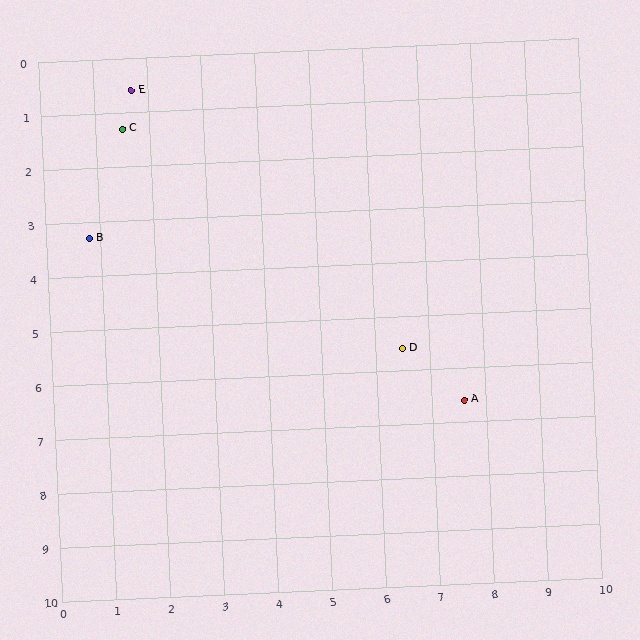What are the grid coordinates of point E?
Point E is at approximately (1.7, 0.6).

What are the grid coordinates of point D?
Point D is at approximately (6.5, 5.6).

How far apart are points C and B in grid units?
Points C and B are about 2.1 grid units apart.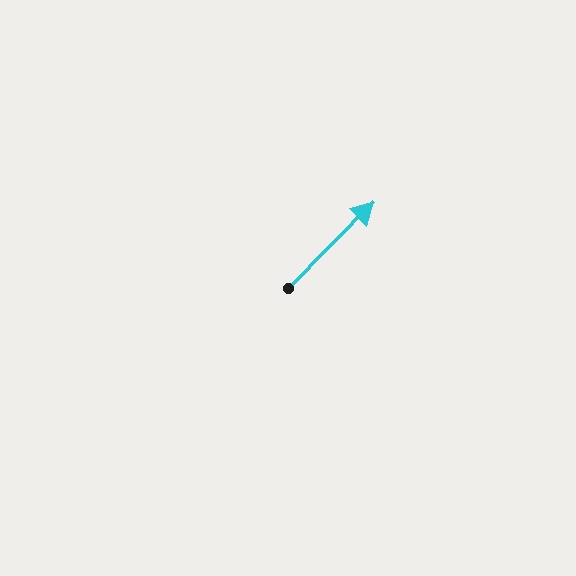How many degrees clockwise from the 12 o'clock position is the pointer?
Approximately 45 degrees.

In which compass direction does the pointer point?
Northeast.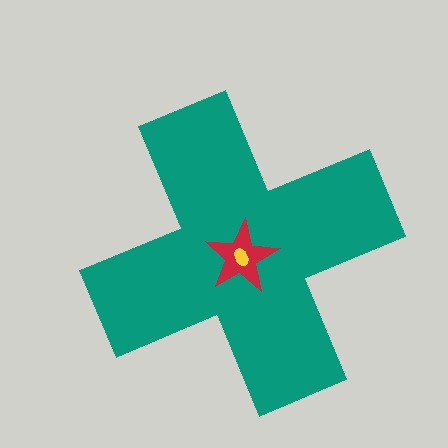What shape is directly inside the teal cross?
The red star.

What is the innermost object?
The yellow ellipse.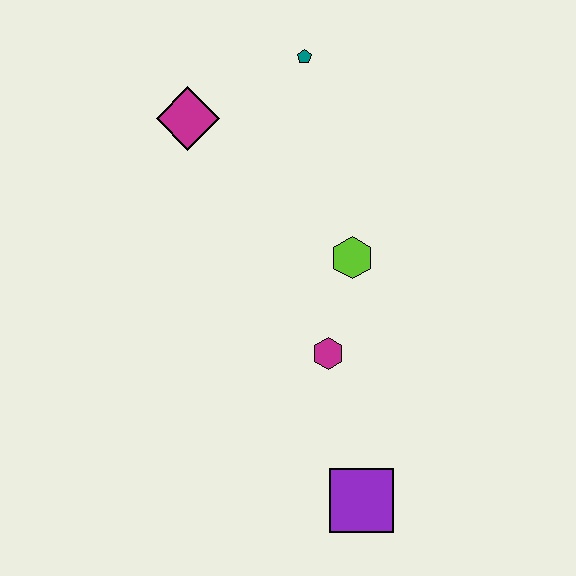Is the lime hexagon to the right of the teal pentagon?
Yes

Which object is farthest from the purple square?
The teal pentagon is farthest from the purple square.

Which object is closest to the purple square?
The magenta hexagon is closest to the purple square.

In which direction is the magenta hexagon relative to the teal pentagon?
The magenta hexagon is below the teal pentagon.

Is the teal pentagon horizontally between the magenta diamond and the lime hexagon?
Yes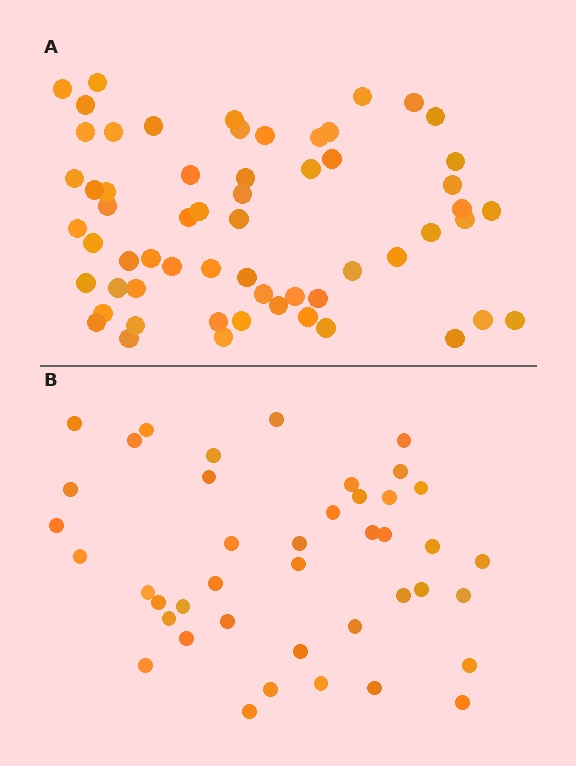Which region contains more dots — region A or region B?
Region A (the top region) has more dots.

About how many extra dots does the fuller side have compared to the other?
Region A has approximately 20 more dots than region B.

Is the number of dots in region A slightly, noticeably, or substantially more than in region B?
Region A has noticeably more, but not dramatically so. The ratio is roughly 1.4 to 1.